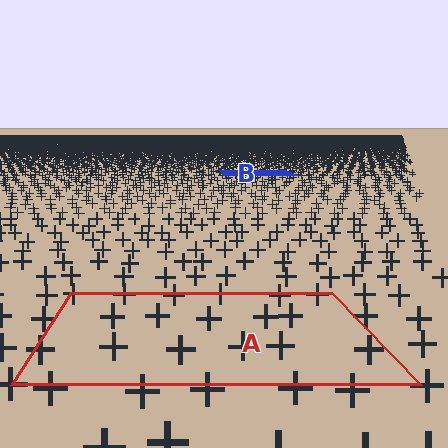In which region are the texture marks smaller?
The texture marks are smaller in region B, because it is farther away.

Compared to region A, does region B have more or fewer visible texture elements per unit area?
Region B has more texture elements per unit area — they are packed more densely because it is farther away.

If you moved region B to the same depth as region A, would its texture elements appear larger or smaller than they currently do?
They would appear larger. At a closer depth, the same texture elements are projected at a bigger on-screen size.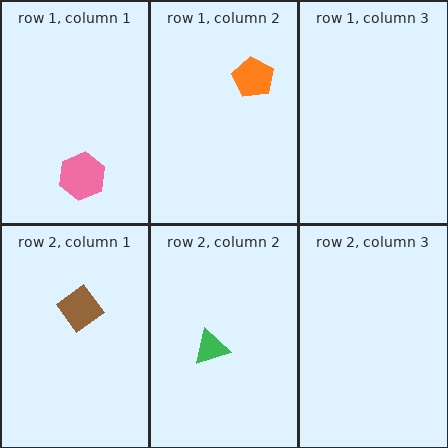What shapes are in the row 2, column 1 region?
The brown diamond.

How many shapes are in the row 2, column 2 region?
1.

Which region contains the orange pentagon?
The row 1, column 2 region.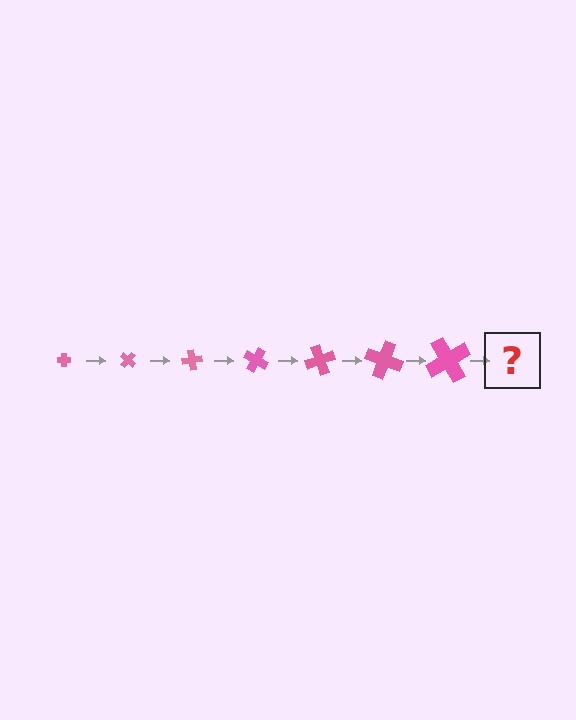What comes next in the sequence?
The next element should be a cross, larger than the previous one and rotated 280 degrees from the start.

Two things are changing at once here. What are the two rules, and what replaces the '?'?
The two rules are that the cross grows larger each step and it rotates 40 degrees each step. The '?' should be a cross, larger than the previous one and rotated 280 degrees from the start.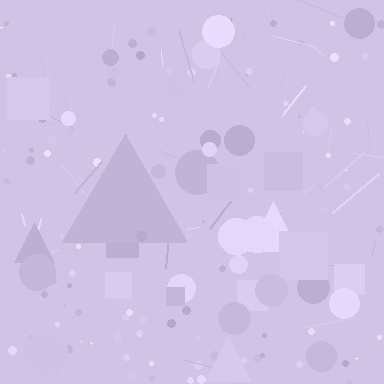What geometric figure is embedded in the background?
A triangle is embedded in the background.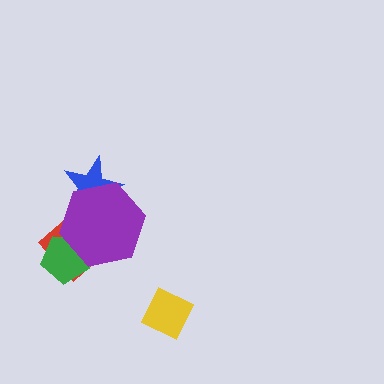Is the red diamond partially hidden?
Yes, it is partially covered by another shape.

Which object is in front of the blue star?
The purple hexagon is in front of the blue star.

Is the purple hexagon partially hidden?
No, no other shape covers it.